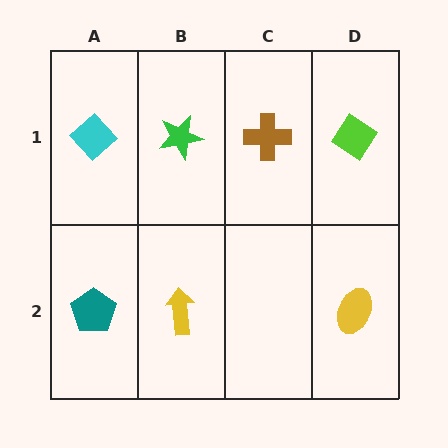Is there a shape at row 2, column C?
No, that cell is empty.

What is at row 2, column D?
A yellow ellipse.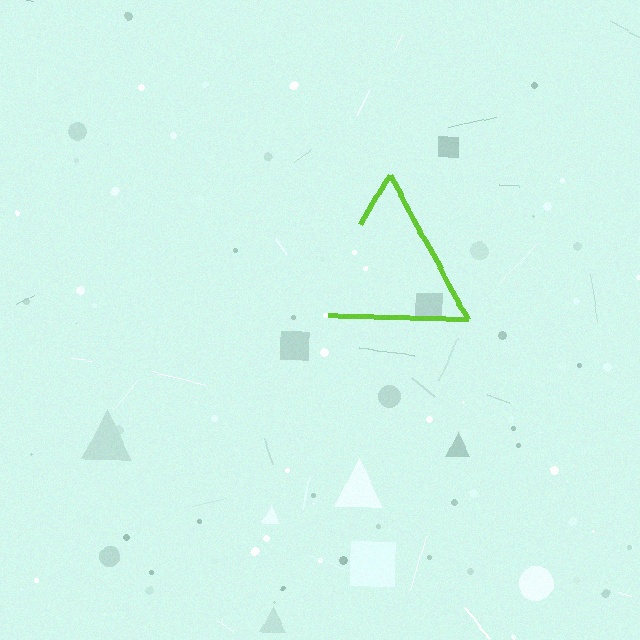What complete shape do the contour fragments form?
The contour fragments form a triangle.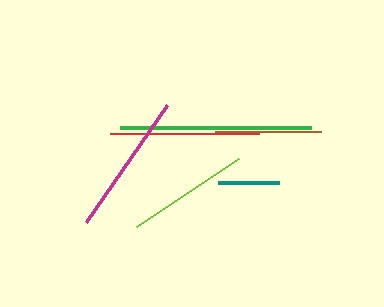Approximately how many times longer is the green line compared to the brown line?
The green line is approximately 1.8 times the length of the brown line.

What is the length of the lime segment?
The lime segment is approximately 123 pixels long.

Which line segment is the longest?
The green line is the longest at approximately 191 pixels.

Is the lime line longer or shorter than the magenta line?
The magenta line is longer than the lime line.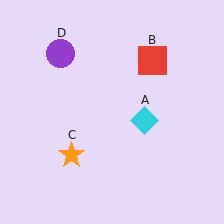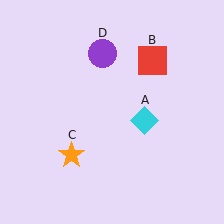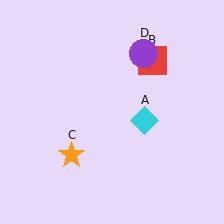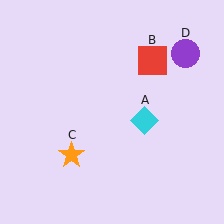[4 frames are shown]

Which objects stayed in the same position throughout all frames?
Cyan diamond (object A) and red square (object B) and orange star (object C) remained stationary.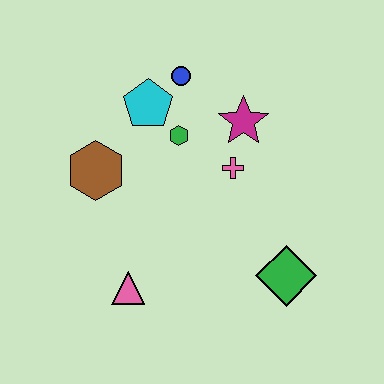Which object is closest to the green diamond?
The pink cross is closest to the green diamond.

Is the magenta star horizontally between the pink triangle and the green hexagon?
No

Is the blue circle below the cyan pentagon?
No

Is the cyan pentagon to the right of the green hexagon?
No